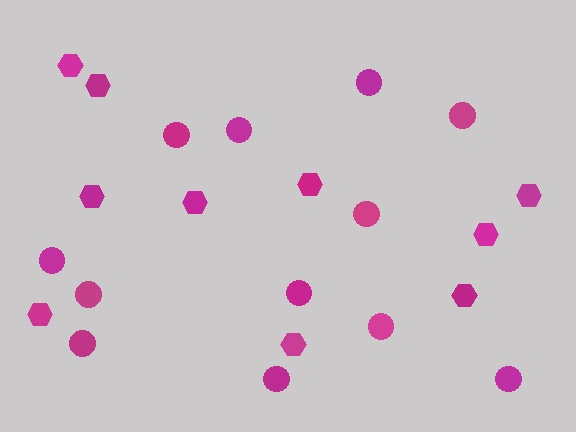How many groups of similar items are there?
There are 2 groups: one group of circles (12) and one group of hexagons (10).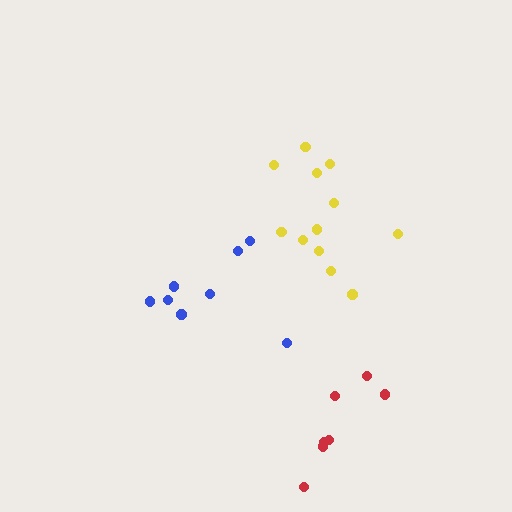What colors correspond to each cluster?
The clusters are colored: yellow, red, blue.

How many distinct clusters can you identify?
There are 3 distinct clusters.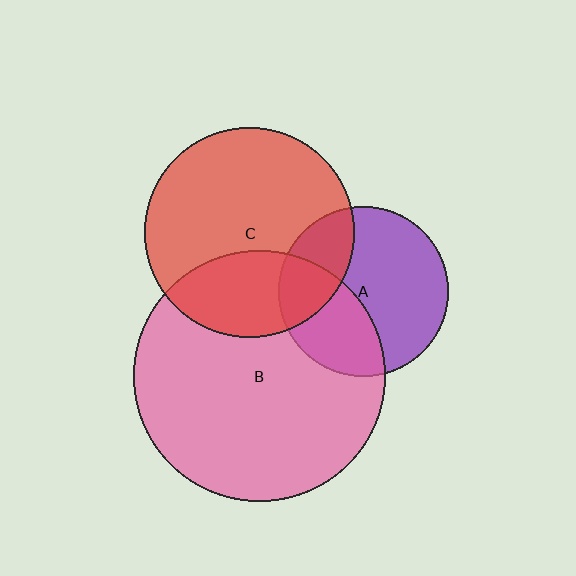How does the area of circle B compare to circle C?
Approximately 1.4 times.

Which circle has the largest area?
Circle B (pink).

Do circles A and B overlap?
Yes.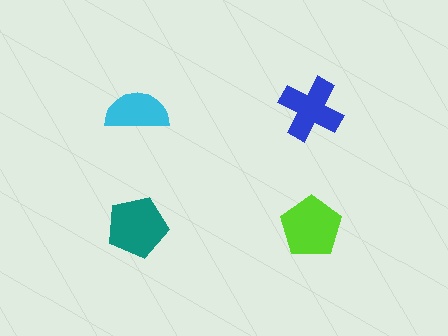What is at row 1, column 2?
A blue cross.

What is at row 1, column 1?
A cyan semicircle.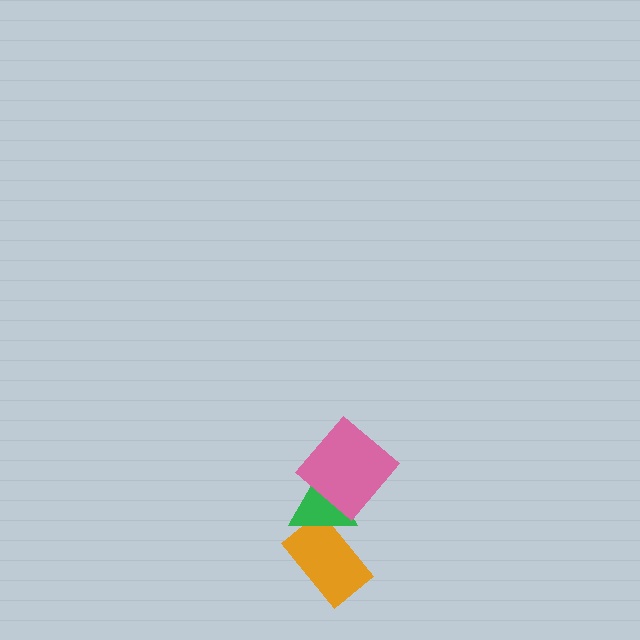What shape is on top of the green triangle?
The pink diamond is on top of the green triangle.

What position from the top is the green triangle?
The green triangle is 2nd from the top.